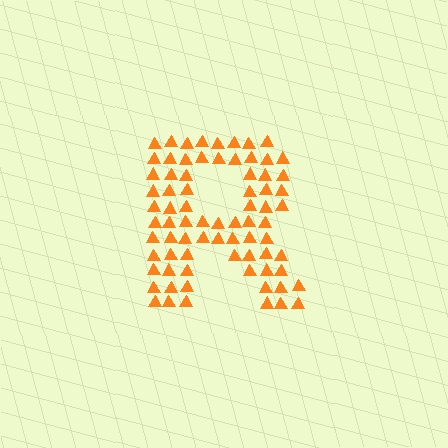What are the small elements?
The small elements are triangles.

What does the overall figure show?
The overall figure shows the letter R.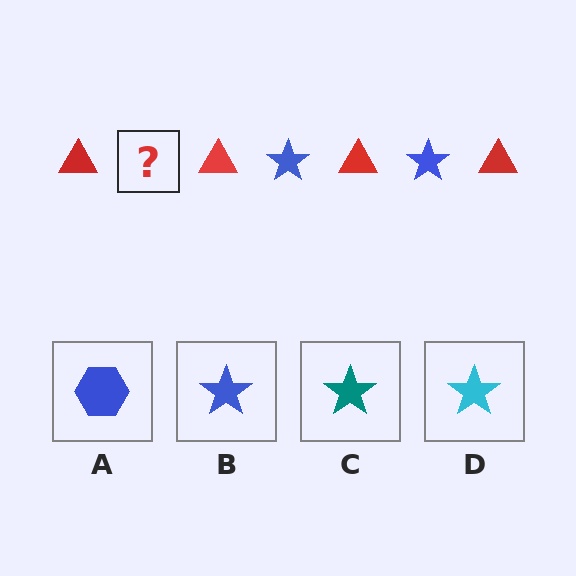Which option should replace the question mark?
Option B.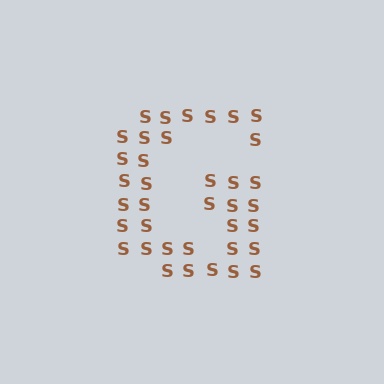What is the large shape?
The large shape is the letter G.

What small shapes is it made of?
It is made of small letter S's.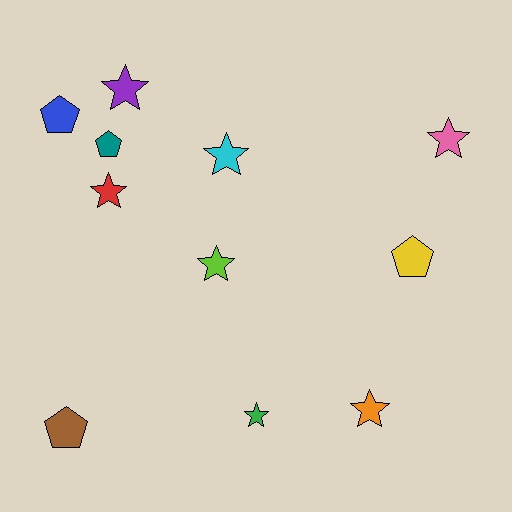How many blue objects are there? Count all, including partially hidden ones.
There is 1 blue object.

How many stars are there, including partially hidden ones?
There are 7 stars.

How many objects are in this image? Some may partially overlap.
There are 11 objects.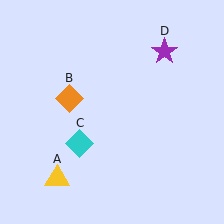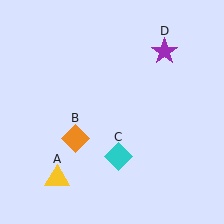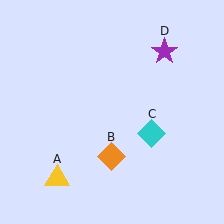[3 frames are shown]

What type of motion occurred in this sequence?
The orange diamond (object B), cyan diamond (object C) rotated counterclockwise around the center of the scene.